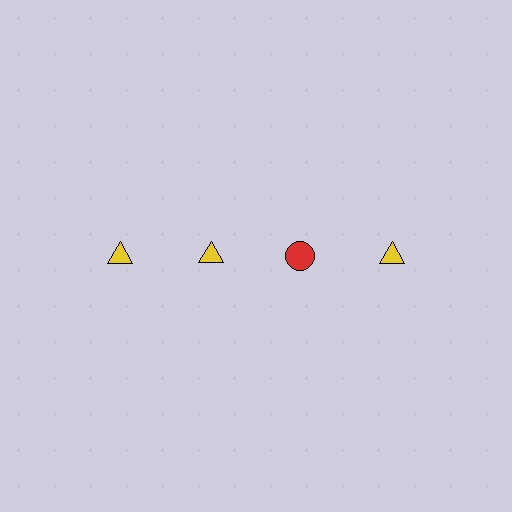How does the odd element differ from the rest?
It differs in both color (red instead of yellow) and shape (circle instead of triangle).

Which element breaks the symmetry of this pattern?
The red circle in the top row, center column breaks the symmetry. All other shapes are yellow triangles.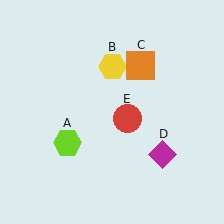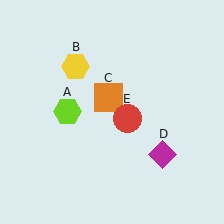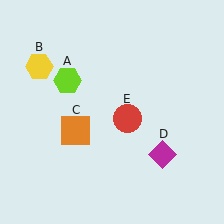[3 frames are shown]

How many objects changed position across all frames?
3 objects changed position: lime hexagon (object A), yellow hexagon (object B), orange square (object C).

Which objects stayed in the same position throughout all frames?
Magenta diamond (object D) and red circle (object E) remained stationary.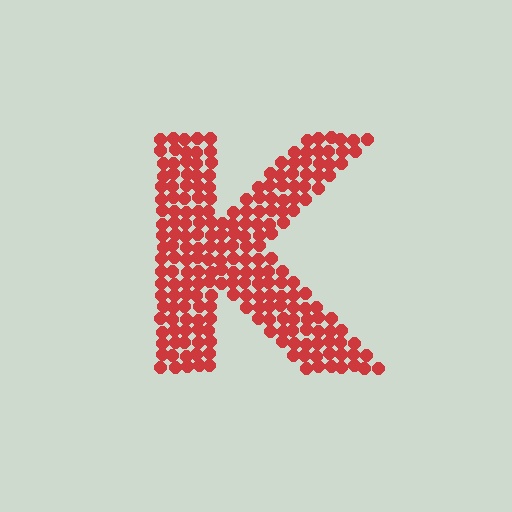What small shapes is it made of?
It is made of small circles.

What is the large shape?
The large shape is the letter K.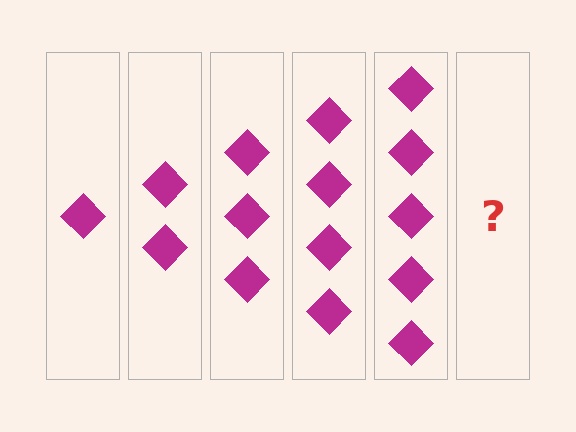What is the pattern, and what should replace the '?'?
The pattern is that each step adds one more diamond. The '?' should be 6 diamonds.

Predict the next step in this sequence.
The next step is 6 diamonds.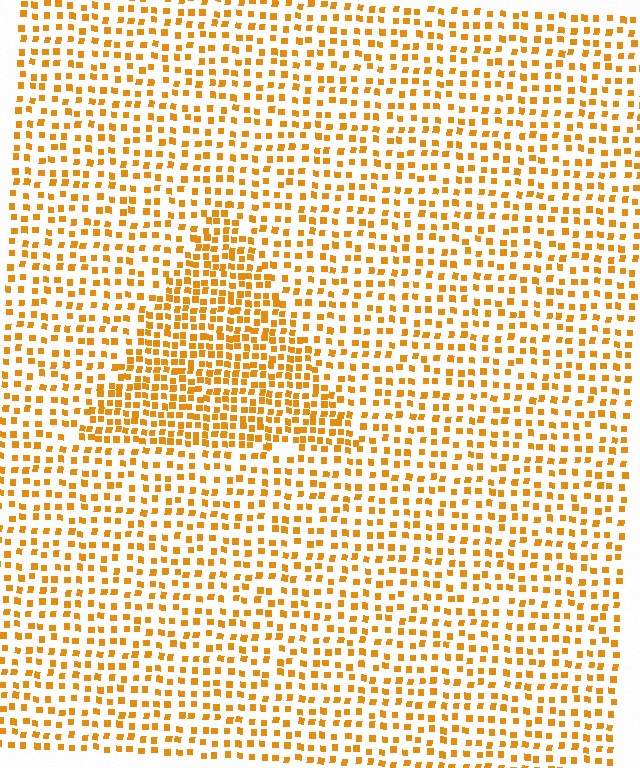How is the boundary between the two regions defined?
The boundary is defined by a change in element density (approximately 1.8x ratio). All elements are the same color, size, and shape.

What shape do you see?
I see a triangle.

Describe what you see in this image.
The image contains small orange elements arranged at two different densities. A triangle-shaped region is visible where the elements are more densely packed than the surrounding area.